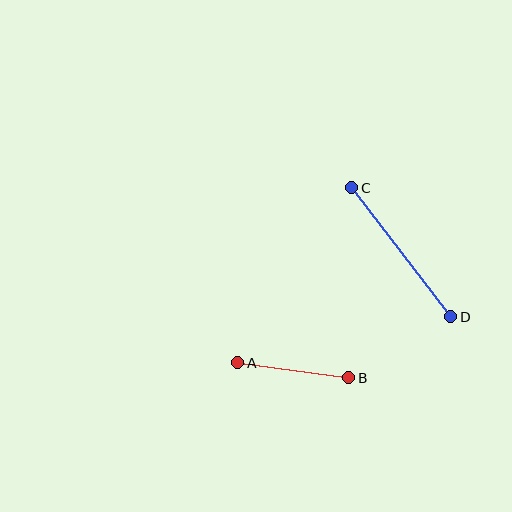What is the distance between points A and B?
The distance is approximately 112 pixels.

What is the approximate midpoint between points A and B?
The midpoint is at approximately (293, 370) pixels.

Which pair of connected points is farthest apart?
Points C and D are farthest apart.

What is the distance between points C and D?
The distance is approximately 163 pixels.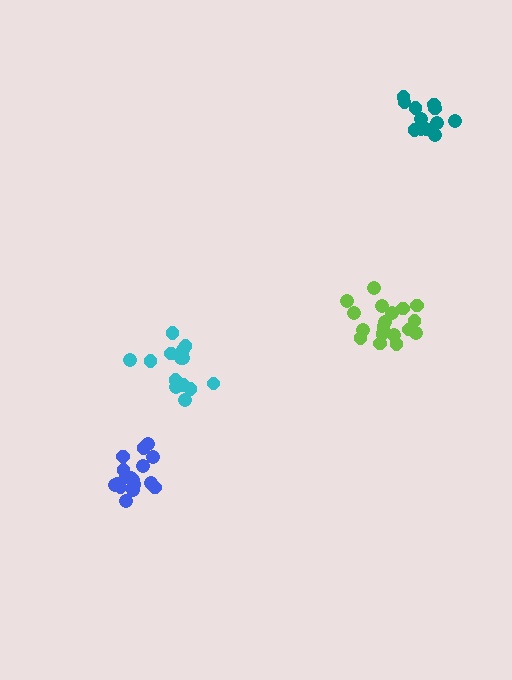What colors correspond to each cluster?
The clusters are colored: lime, blue, teal, cyan.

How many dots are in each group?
Group 1: 18 dots, Group 2: 17 dots, Group 3: 13 dots, Group 4: 14 dots (62 total).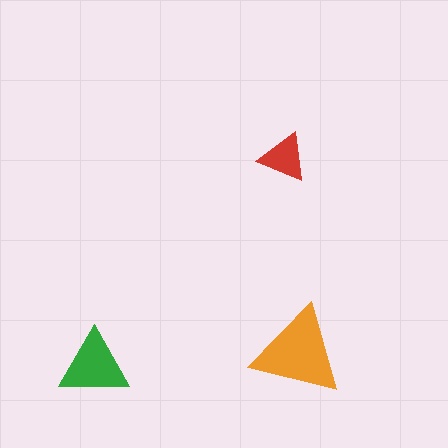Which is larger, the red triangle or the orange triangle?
The orange one.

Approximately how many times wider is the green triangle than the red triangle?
About 1.5 times wider.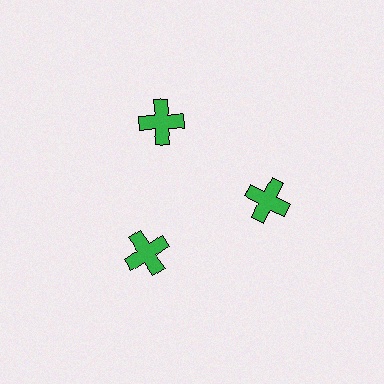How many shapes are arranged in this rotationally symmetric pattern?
There are 3 shapes, arranged in 3 groups of 1.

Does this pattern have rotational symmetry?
Yes, this pattern has 3-fold rotational symmetry. It looks the same after rotating 120 degrees around the center.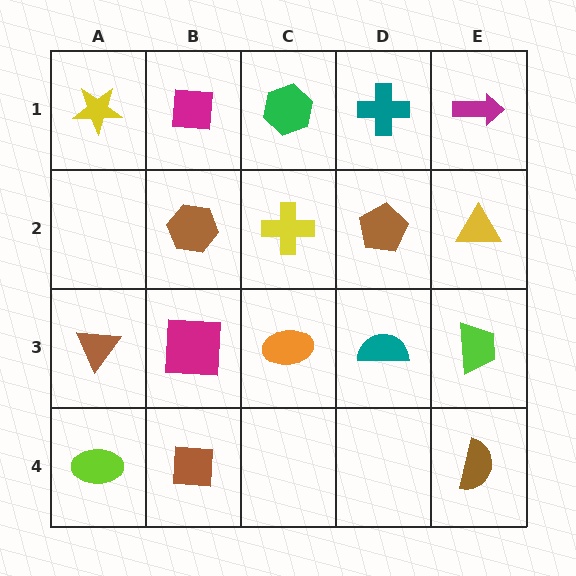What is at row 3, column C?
An orange ellipse.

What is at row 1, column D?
A teal cross.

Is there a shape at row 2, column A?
No, that cell is empty.